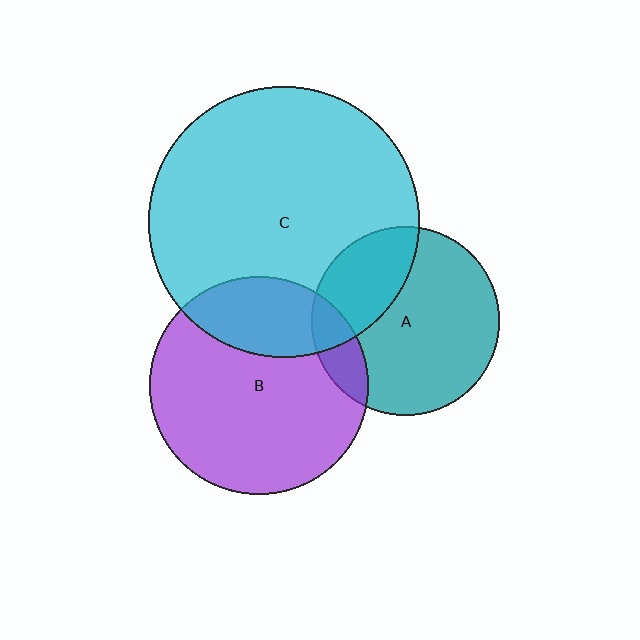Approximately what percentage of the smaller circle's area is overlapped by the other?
Approximately 15%.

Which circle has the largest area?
Circle C (cyan).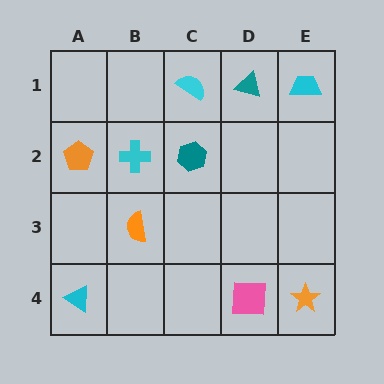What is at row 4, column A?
A cyan triangle.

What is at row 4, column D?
A pink square.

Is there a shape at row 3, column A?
No, that cell is empty.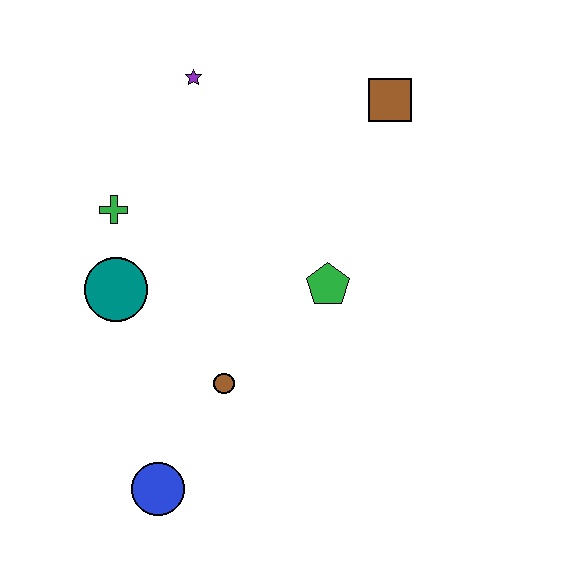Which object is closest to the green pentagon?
The brown circle is closest to the green pentagon.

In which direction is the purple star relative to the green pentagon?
The purple star is above the green pentagon.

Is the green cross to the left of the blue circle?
Yes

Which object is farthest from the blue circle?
The brown square is farthest from the blue circle.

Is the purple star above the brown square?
Yes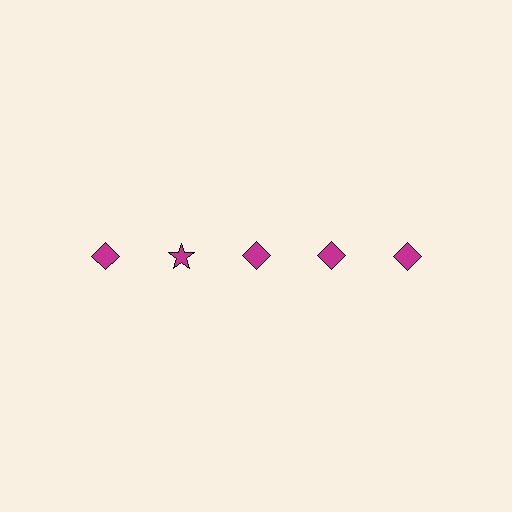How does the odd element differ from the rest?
It has a different shape: star instead of diamond.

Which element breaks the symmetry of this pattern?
The magenta star in the top row, second from left column breaks the symmetry. All other shapes are magenta diamonds.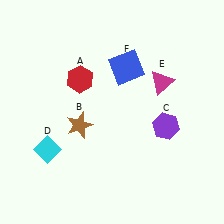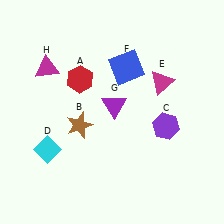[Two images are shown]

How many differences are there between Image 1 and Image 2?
There are 2 differences between the two images.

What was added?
A purple triangle (G), a magenta triangle (H) were added in Image 2.